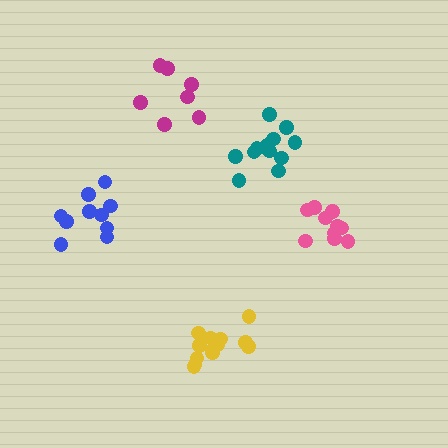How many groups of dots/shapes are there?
There are 5 groups.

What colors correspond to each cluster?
The clusters are colored: pink, yellow, teal, magenta, blue.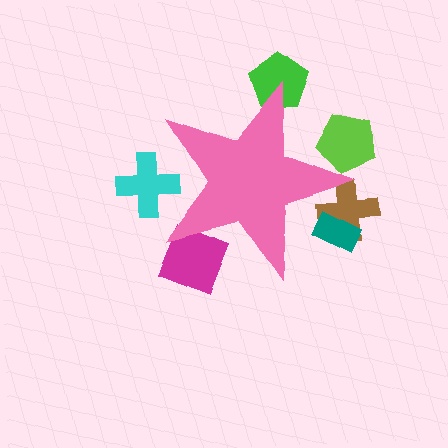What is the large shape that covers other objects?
A pink star.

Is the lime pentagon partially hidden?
Yes, the lime pentagon is partially hidden behind the pink star.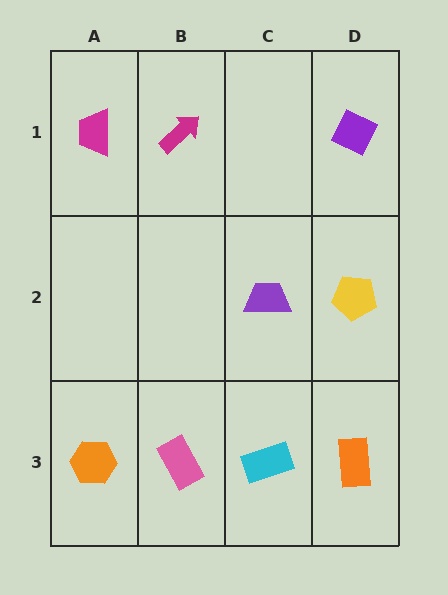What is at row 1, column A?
A magenta trapezoid.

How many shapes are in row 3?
4 shapes.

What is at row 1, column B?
A magenta arrow.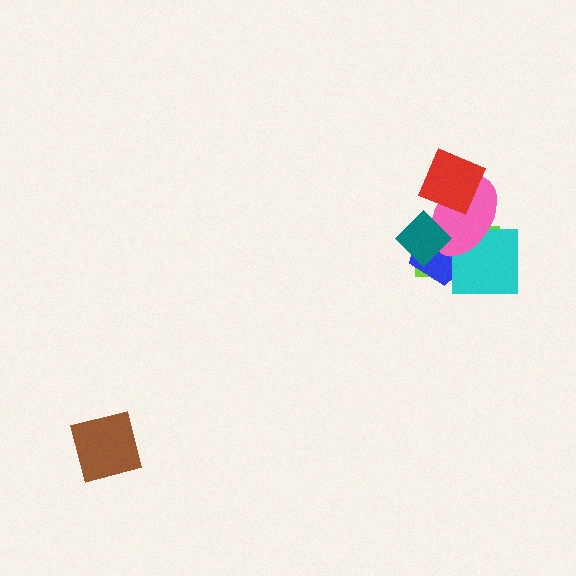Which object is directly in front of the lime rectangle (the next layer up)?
The blue pentagon is directly in front of the lime rectangle.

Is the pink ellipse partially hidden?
Yes, it is partially covered by another shape.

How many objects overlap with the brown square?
0 objects overlap with the brown square.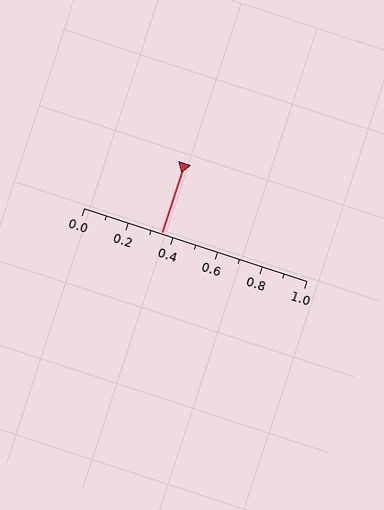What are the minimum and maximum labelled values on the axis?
The axis runs from 0.0 to 1.0.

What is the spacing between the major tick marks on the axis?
The major ticks are spaced 0.2 apart.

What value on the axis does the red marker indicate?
The marker indicates approximately 0.35.